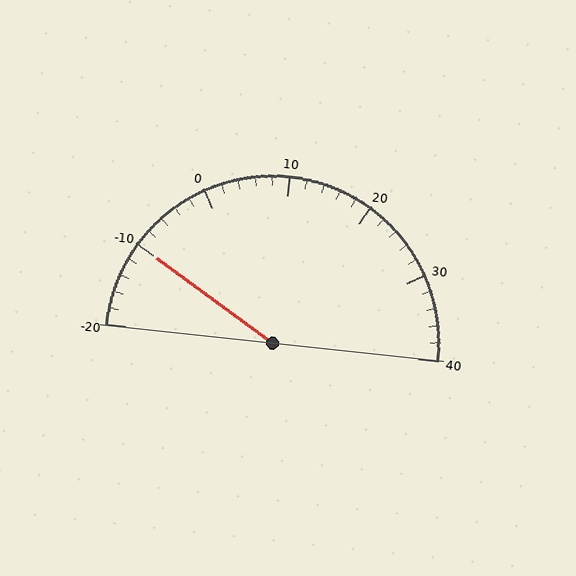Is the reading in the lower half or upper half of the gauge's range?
The reading is in the lower half of the range (-20 to 40).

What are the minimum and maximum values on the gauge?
The gauge ranges from -20 to 40.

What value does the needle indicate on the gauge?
The needle indicates approximately -10.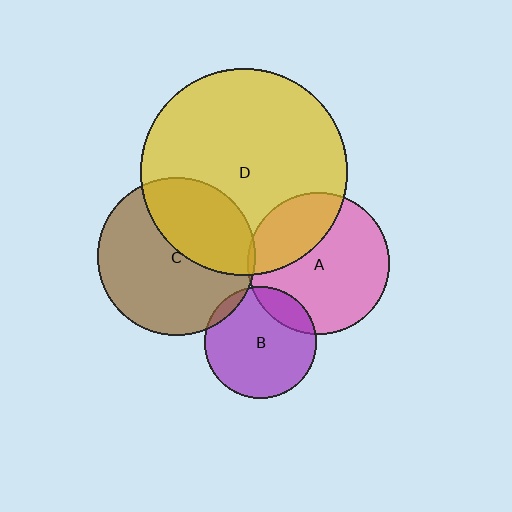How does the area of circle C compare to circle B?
Approximately 2.0 times.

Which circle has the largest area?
Circle D (yellow).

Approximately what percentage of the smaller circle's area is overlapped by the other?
Approximately 40%.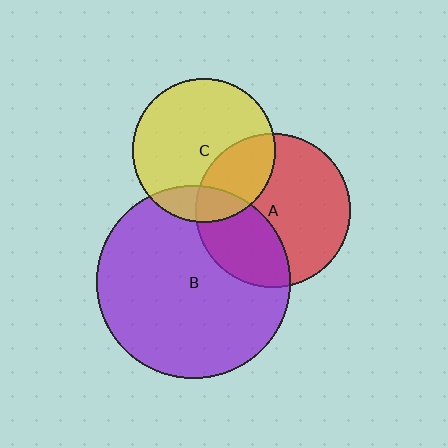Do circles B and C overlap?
Yes.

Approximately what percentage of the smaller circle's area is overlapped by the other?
Approximately 15%.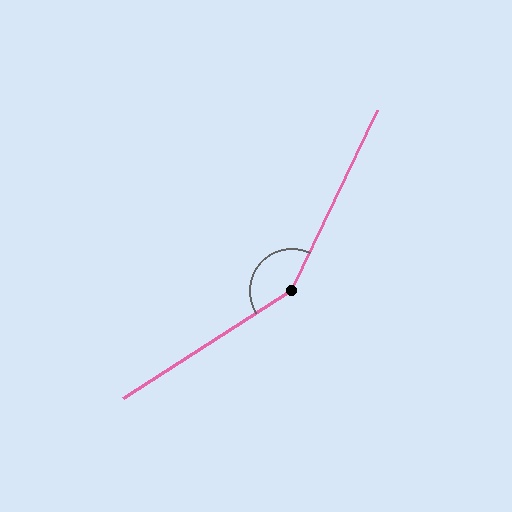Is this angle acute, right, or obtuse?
It is obtuse.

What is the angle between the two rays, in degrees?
Approximately 148 degrees.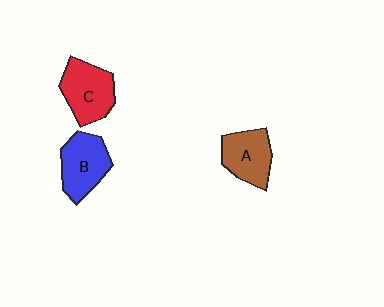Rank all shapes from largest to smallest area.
From largest to smallest: C (red), B (blue), A (brown).